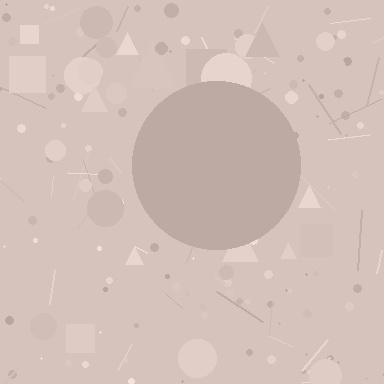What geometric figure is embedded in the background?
A circle is embedded in the background.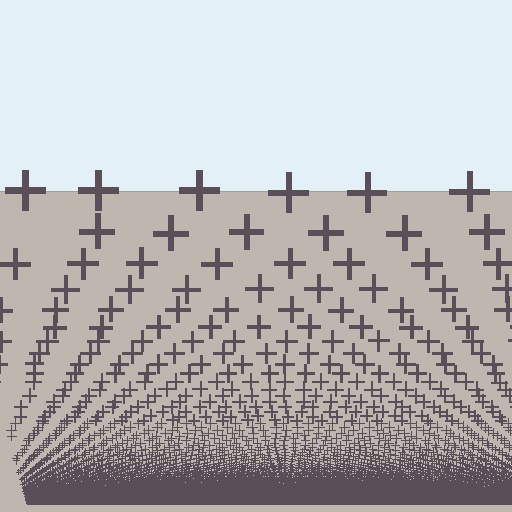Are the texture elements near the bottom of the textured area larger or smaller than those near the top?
Smaller. The gradient is inverted — elements near the bottom are smaller and denser.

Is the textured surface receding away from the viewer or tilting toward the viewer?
The surface appears to tilt toward the viewer. Texture elements get larger and sparser toward the top.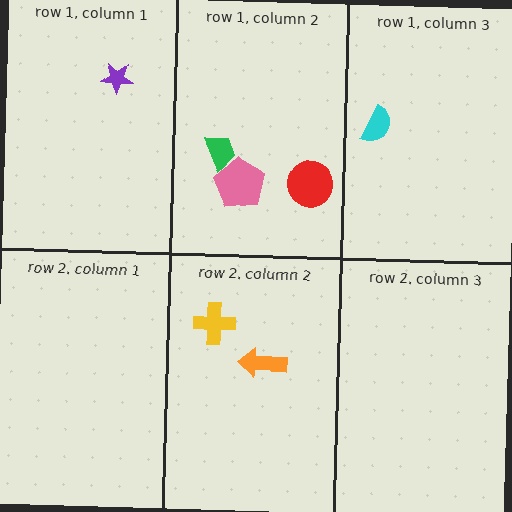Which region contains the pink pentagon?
The row 1, column 2 region.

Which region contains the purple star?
The row 1, column 1 region.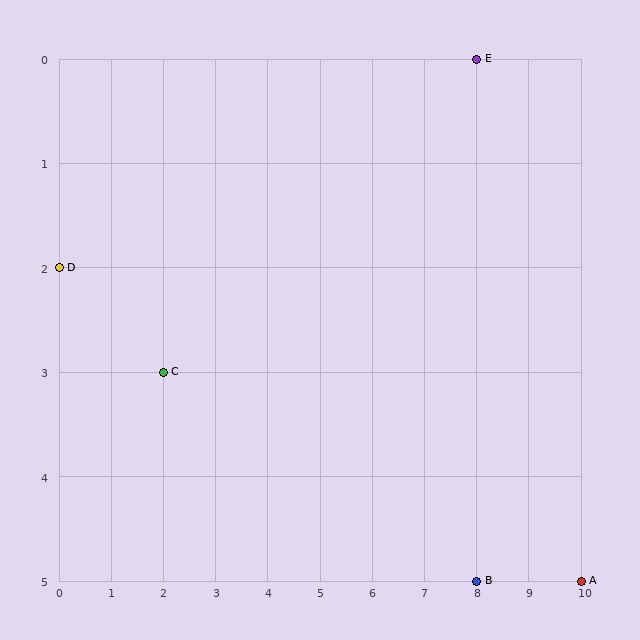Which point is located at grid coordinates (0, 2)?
Point D is at (0, 2).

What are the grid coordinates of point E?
Point E is at grid coordinates (8, 0).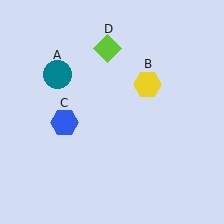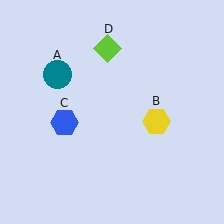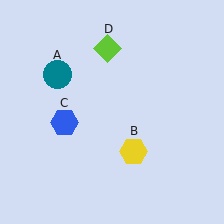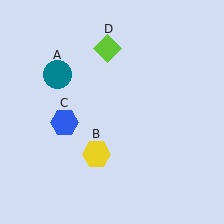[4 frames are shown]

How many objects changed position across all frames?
1 object changed position: yellow hexagon (object B).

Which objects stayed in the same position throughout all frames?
Teal circle (object A) and blue hexagon (object C) and lime diamond (object D) remained stationary.